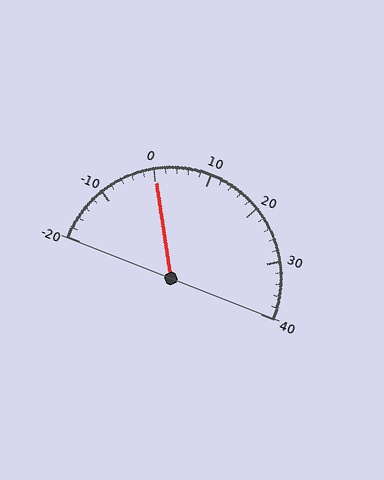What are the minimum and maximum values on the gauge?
The gauge ranges from -20 to 40.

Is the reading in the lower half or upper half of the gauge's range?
The reading is in the lower half of the range (-20 to 40).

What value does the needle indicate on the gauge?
The needle indicates approximately 0.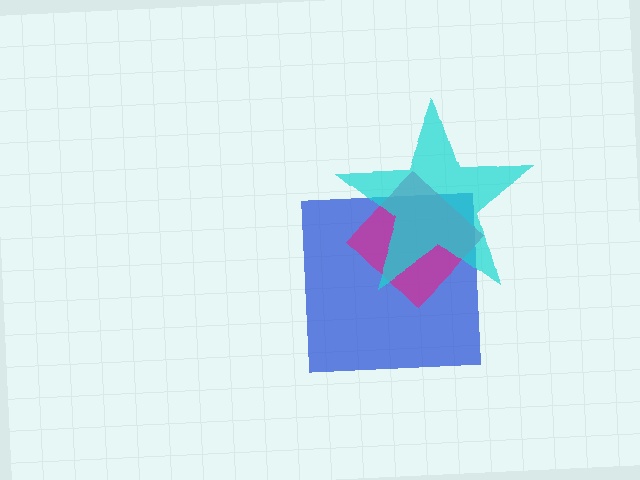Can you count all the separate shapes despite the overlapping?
Yes, there are 3 separate shapes.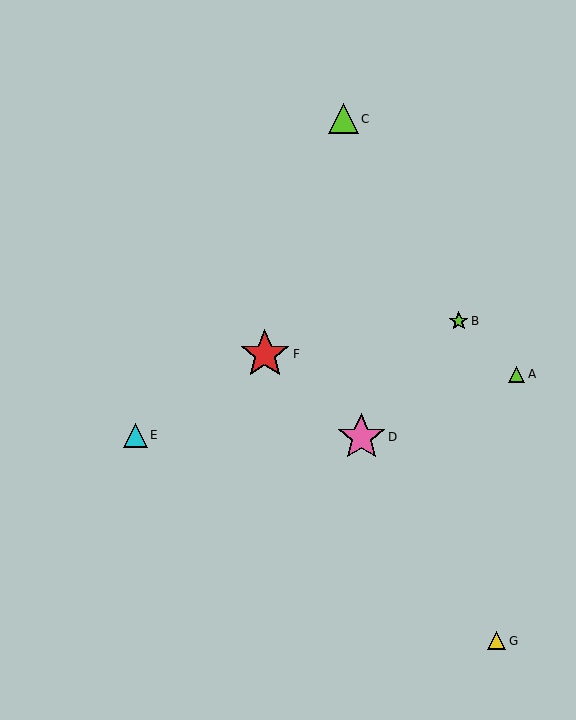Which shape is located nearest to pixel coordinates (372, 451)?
The pink star (labeled D) at (361, 437) is nearest to that location.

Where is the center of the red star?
The center of the red star is at (265, 354).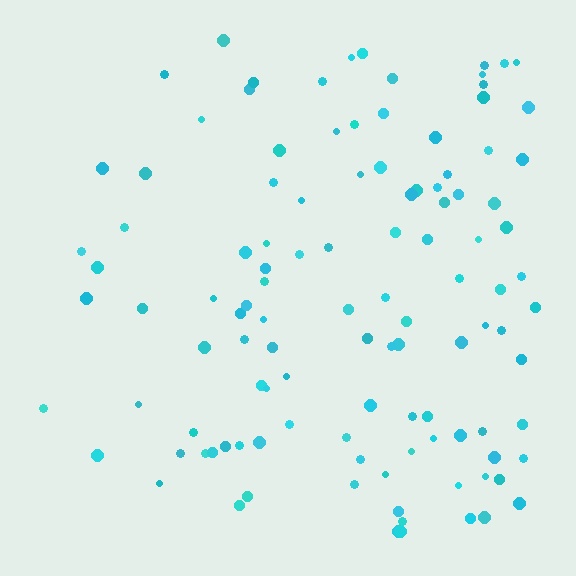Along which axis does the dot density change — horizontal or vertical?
Horizontal.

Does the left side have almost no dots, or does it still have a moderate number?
Still a moderate number, just noticeably fewer than the right.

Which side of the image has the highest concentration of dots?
The right.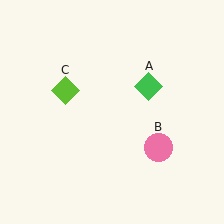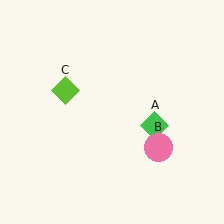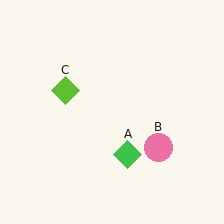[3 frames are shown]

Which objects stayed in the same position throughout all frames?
Pink circle (object B) and lime diamond (object C) remained stationary.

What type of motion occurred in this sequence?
The green diamond (object A) rotated clockwise around the center of the scene.